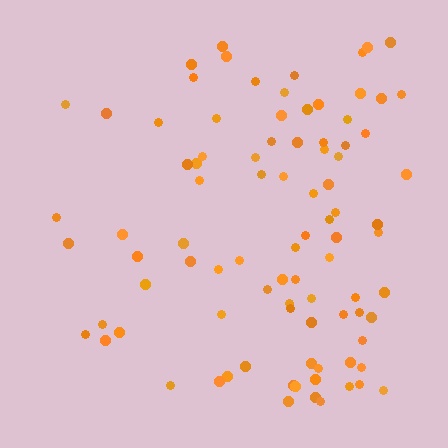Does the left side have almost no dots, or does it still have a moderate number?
Still a moderate number, just noticeably fewer than the right.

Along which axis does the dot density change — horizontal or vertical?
Horizontal.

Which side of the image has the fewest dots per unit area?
The left.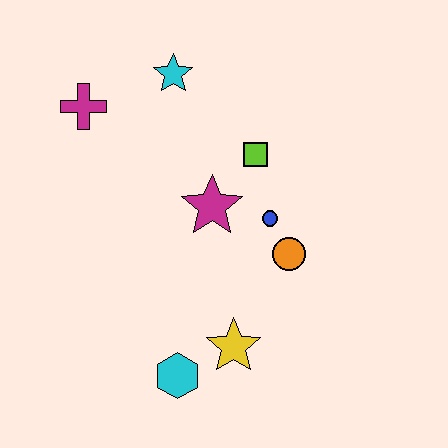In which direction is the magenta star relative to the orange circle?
The magenta star is to the left of the orange circle.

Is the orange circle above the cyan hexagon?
Yes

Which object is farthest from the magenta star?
The cyan hexagon is farthest from the magenta star.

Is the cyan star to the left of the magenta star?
Yes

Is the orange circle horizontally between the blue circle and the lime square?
No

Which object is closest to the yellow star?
The cyan hexagon is closest to the yellow star.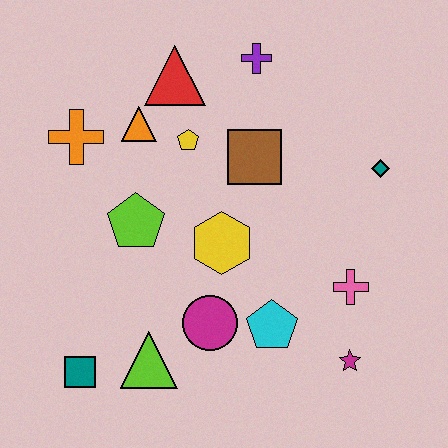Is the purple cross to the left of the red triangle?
No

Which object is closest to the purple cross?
The red triangle is closest to the purple cross.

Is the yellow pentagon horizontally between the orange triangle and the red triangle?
No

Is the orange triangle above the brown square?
Yes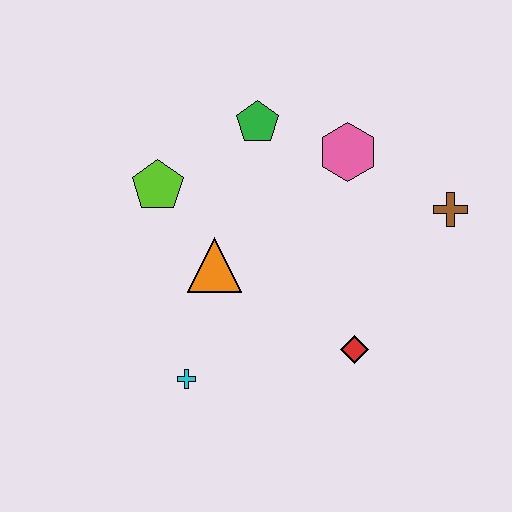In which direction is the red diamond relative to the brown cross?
The red diamond is below the brown cross.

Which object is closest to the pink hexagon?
The green pentagon is closest to the pink hexagon.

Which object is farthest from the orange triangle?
The brown cross is farthest from the orange triangle.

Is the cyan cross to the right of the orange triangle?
No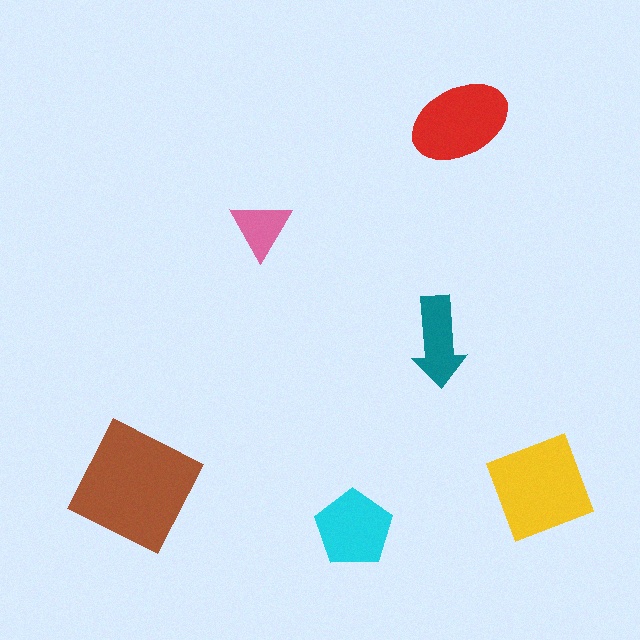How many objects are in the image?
There are 6 objects in the image.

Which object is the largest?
The brown square.